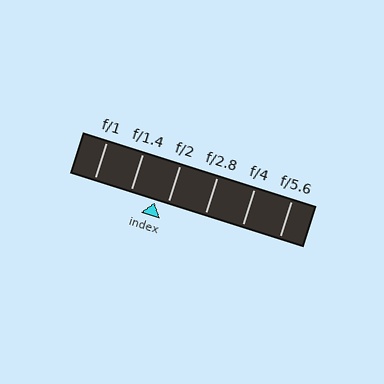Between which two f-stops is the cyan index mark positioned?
The index mark is between f/1.4 and f/2.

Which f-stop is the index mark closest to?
The index mark is closest to f/2.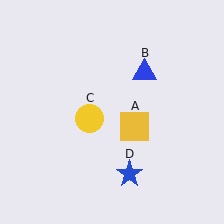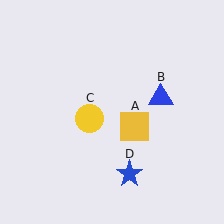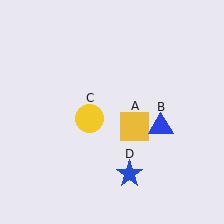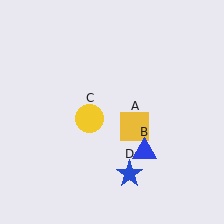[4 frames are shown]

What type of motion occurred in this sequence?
The blue triangle (object B) rotated clockwise around the center of the scene.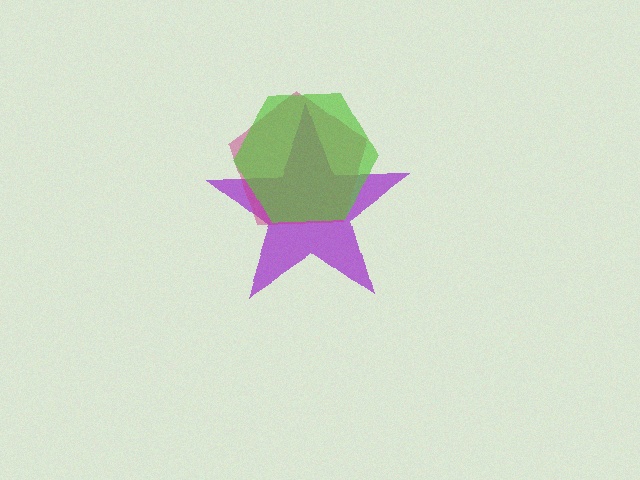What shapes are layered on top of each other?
The layered shapes are: a purple star, a magenta pentagon, a lime hexagon.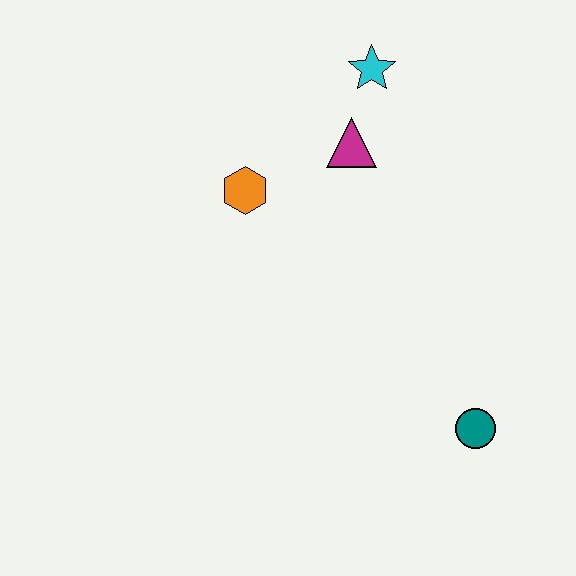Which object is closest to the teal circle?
The magenta triangle is closest to the teal circle.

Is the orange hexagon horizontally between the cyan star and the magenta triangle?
No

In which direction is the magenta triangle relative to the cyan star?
The magenta triangle is below the cyan star.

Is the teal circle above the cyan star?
No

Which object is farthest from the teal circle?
The cyan star is farthest from the teal circle.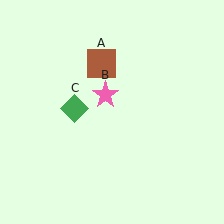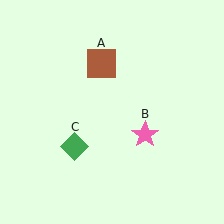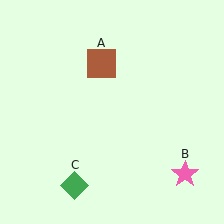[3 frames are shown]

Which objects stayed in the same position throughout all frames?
Brown square (object A) remained stationary.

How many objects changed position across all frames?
2 objects changed position: pink star (object B), green diamond (object C).